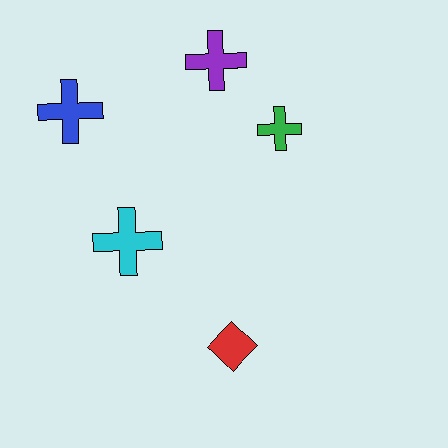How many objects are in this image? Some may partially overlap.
There are 5 objects.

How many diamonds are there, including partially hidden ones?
There is 1 diamond.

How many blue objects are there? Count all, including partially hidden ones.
There is 1 blue object.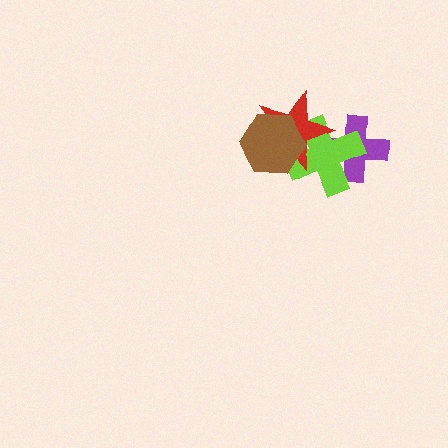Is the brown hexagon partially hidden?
No, no other shape covers it.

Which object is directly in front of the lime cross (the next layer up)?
The red star is directly in front of the lime cross.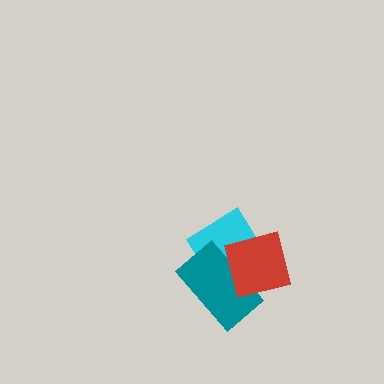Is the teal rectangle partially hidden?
Yes, it is partially covered by another shape.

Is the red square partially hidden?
No, no other shape covers it.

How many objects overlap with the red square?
2 objects overlap with the red square.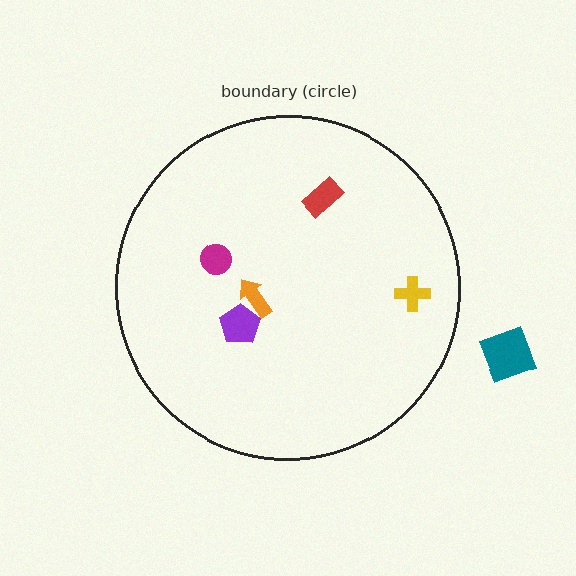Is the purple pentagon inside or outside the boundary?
Inside.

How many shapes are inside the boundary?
5 inside, 1 outside.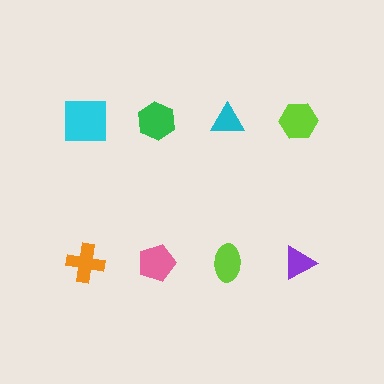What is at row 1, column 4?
A lime hexagon.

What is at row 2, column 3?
A lime ellipse.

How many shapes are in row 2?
4 shapes.